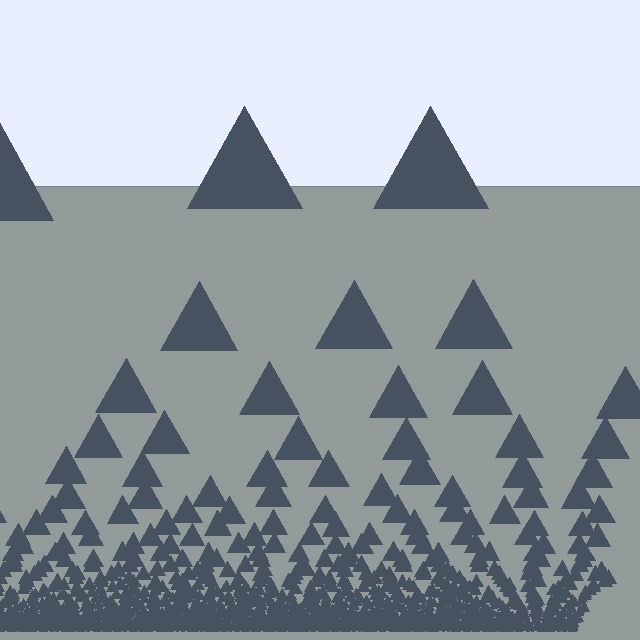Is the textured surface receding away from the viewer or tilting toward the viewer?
The surface appears to tilt toward the viewer. Texture elements get larger and sparser toward the top.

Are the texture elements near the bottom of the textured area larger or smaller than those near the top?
Smaller. The gradient is inverted — elements near the bottom are smaller and denser.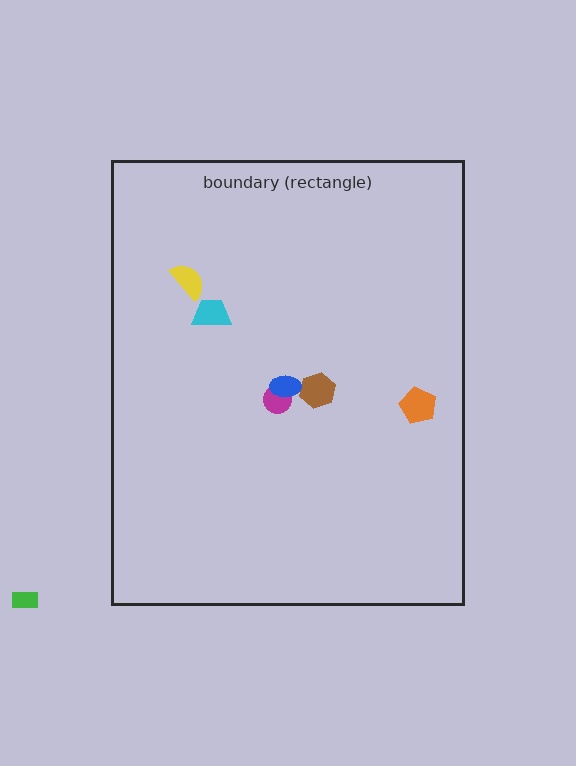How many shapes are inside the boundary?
6 inside, 1 outside.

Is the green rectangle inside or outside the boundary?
Outside.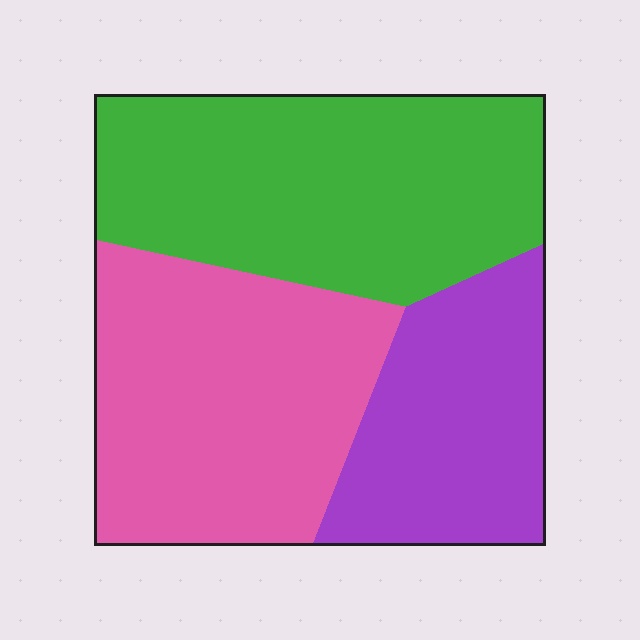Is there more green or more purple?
Green.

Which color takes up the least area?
Purple, at roughly 25%.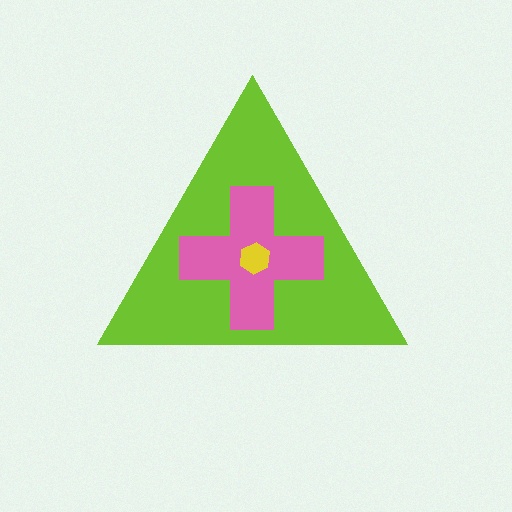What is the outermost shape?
The lime triangle.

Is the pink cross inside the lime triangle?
Yes.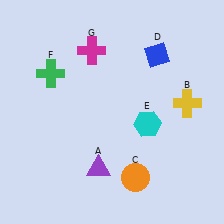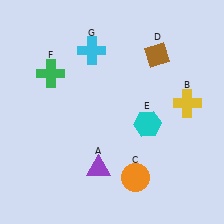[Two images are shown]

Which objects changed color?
D changed from blue to brown. G changed from magenta to cyan.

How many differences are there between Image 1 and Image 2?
There are 2 differences between the two images.